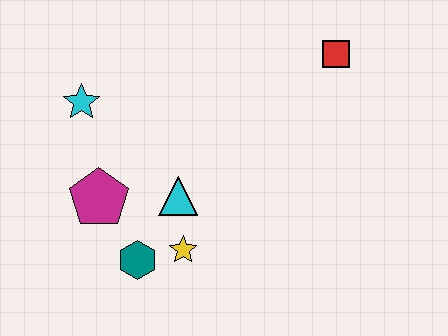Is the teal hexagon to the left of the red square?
Yes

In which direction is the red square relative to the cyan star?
The red square is to the right of the cyan star.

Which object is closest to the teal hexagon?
The yellow star is closest to the teal hexagon.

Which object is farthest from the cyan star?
The red square is farthest from the cyan star.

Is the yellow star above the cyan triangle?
No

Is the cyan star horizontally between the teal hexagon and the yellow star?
No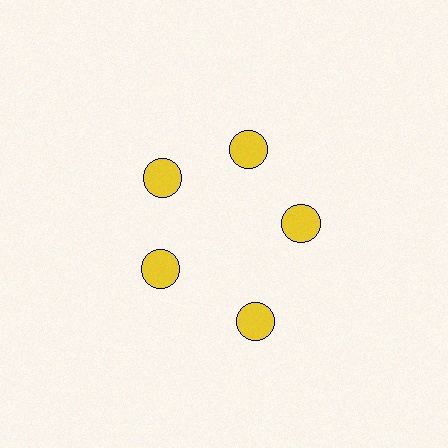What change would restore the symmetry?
The symmetry would be restored by moving it inward, back onto the ring so that all 5 circles sit at equal angles and equal distance from the center.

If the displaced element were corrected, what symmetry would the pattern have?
It would have 5-fold rotational symmetry — the pattern would map onto itself every 72 degrees.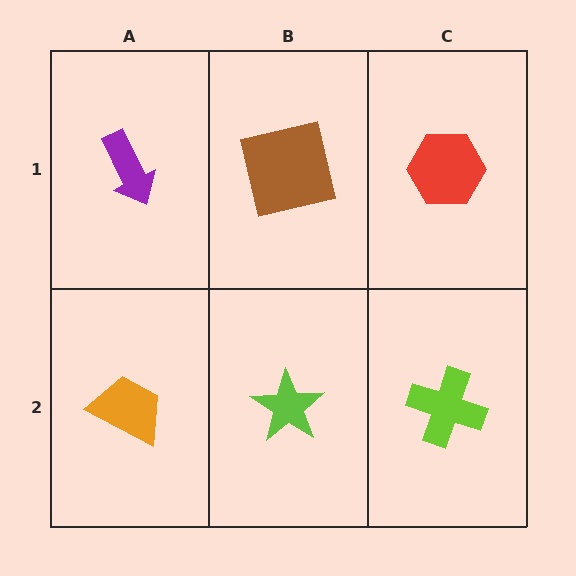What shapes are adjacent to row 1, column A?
An orange trapezoid (row 2, column A), a brown square (row 1, column B).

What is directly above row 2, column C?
A red hexagon.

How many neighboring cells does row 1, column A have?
2.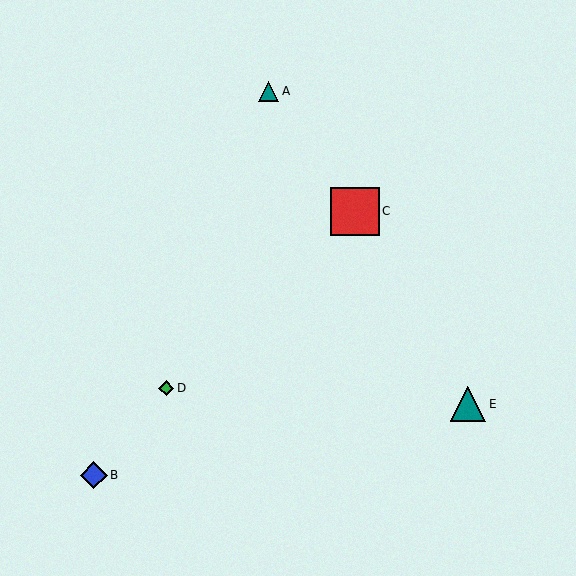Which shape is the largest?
The red square (labeled C) is the largest.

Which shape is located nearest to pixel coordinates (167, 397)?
The green diamond (labeled D) at (166, 388) is nearest to that location.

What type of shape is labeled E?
Shape E is a teal triangle.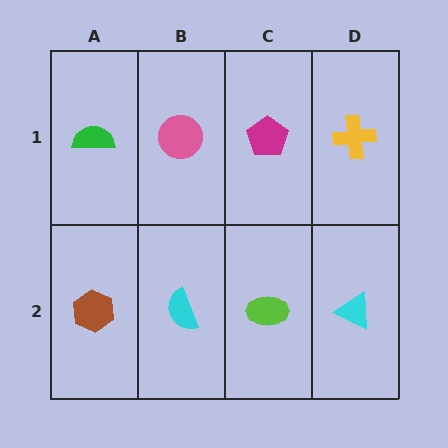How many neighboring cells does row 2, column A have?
2.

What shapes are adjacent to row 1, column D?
A cyan triangle (row 2, column D), a magenta pentagon (row 1, column C).